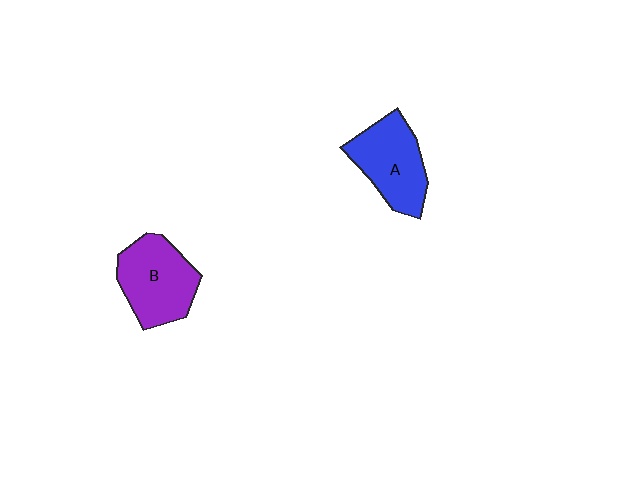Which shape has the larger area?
Shape B (purple).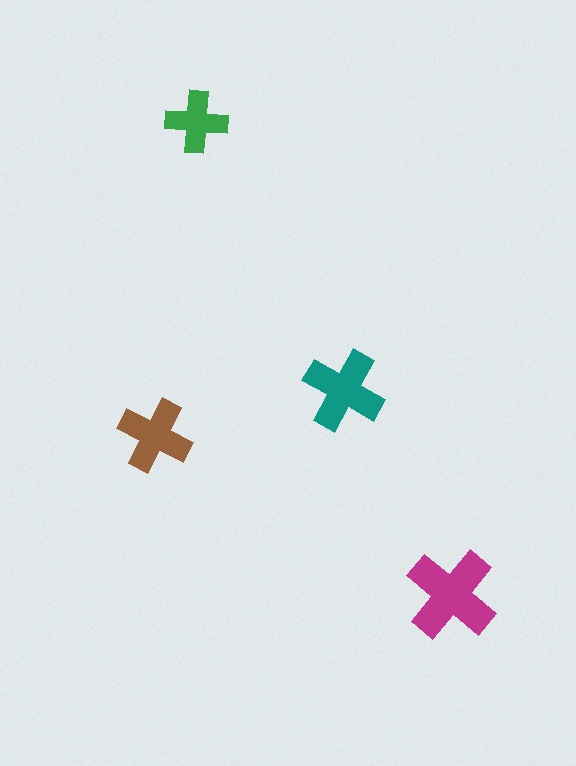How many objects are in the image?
There are 4 objects in the image.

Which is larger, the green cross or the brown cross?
The brown one.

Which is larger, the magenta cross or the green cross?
The magenta one.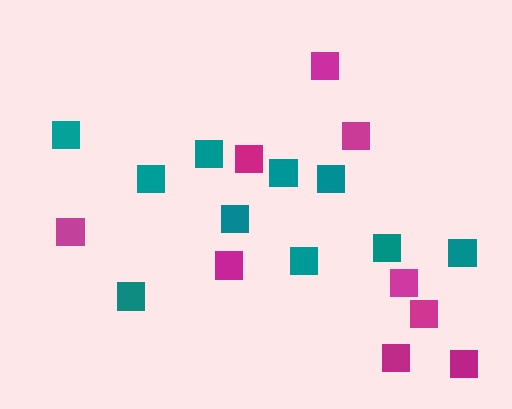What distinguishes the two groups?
There are 2 groups: one group of teal squares (10) and one group of magenta squares (9).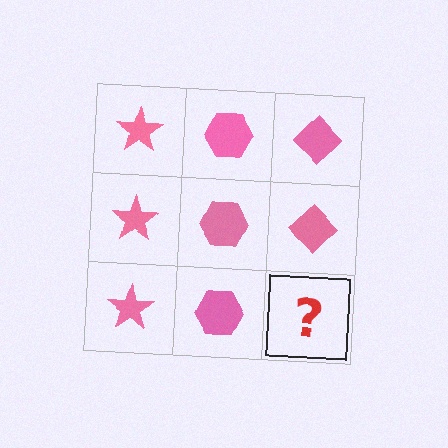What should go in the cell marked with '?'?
The missing cell should contain a pink diamond.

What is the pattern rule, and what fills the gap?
The rule is that each column has a consistent shape. The gap should be filled with a pink diamond.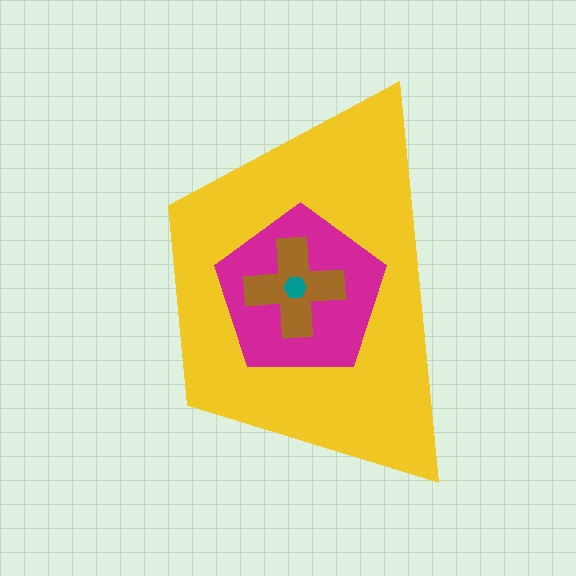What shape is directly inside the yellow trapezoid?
The magenta pentagon.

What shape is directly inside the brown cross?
The teal hexagon.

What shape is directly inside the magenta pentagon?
The brown cross.